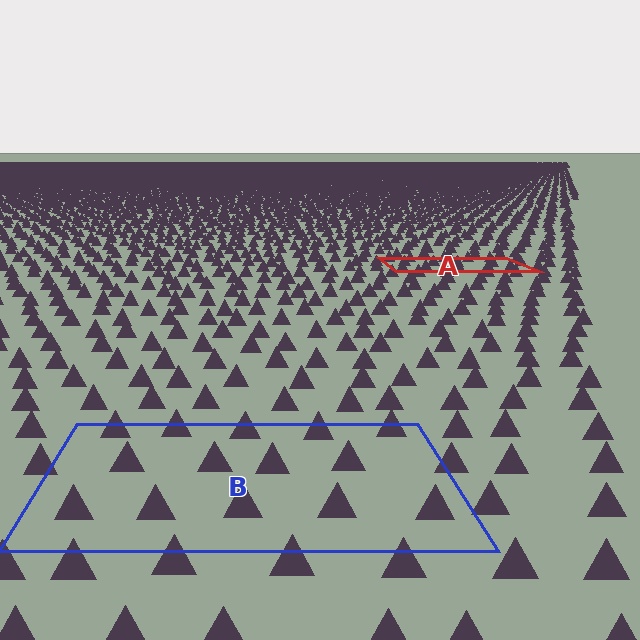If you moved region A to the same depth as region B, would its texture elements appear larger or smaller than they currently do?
They would appear larger. At a closer depth, the same texture elements are projected at a bigger on-screen size.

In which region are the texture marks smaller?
The texture marks are smaller in region A, because it is farther away.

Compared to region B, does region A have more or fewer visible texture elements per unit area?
Region A has more texture elements per unit area — they are packed more densely because it is farther away.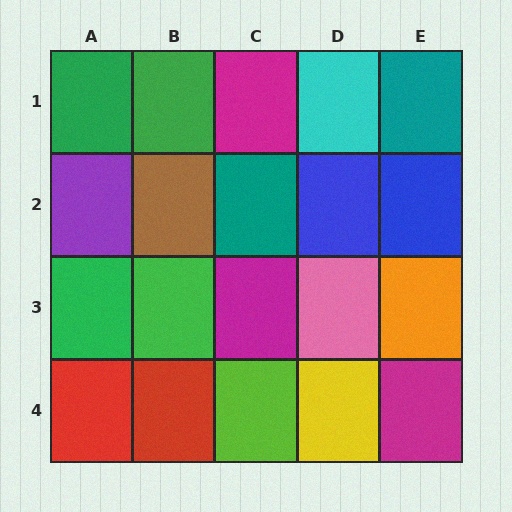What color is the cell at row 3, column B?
Green.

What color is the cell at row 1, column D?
Cyan.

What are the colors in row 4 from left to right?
Red, red, lime, yellow, magenta.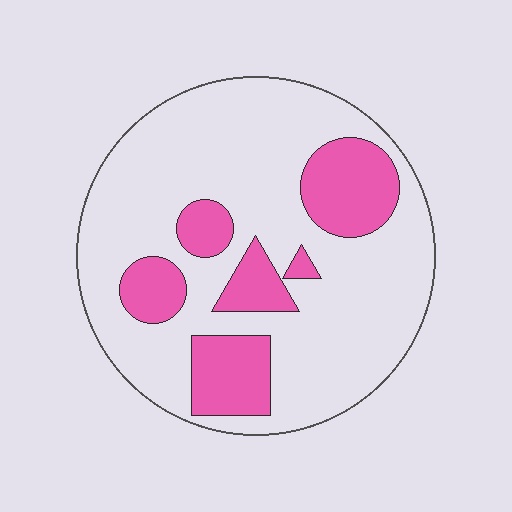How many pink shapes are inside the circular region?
6.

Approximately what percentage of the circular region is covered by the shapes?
Approximately 25%.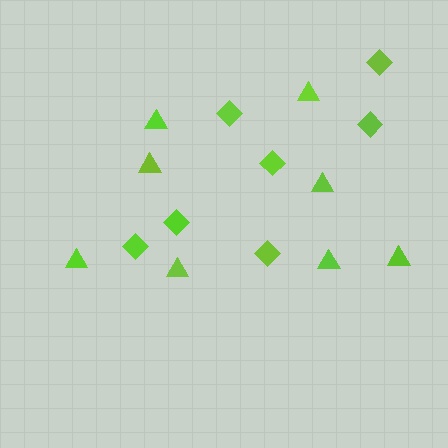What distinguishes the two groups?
There are 2 groups: one group of triangles (8) and one group of diamonds (7).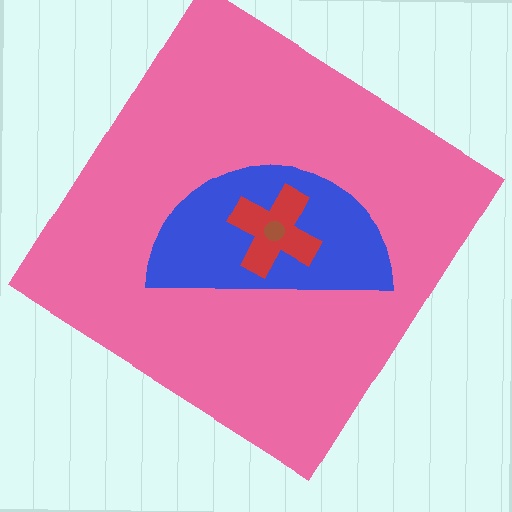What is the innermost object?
The brown circle.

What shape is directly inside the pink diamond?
The blue semicircle.